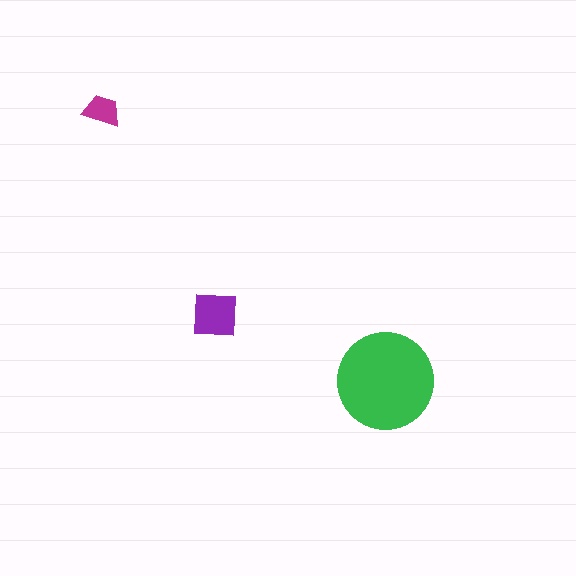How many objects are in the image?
There are 3 objects in the image.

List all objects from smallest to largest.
The magenta trapezoid, the purple square, the green circle.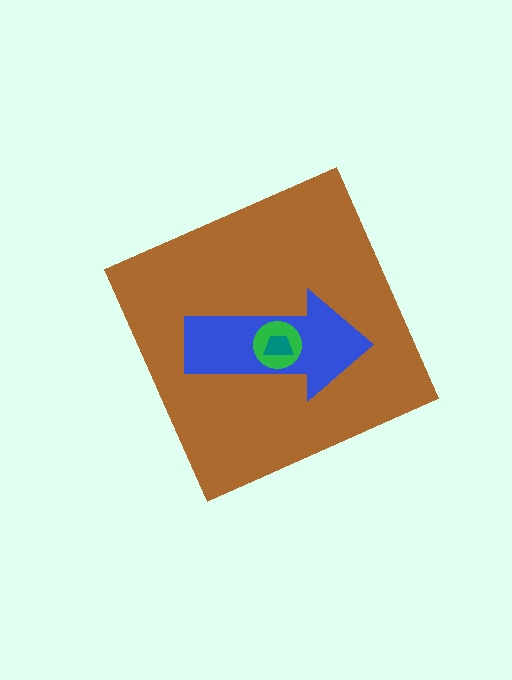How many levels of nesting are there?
4.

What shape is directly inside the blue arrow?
The green circle.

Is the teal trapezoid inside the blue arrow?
Yes.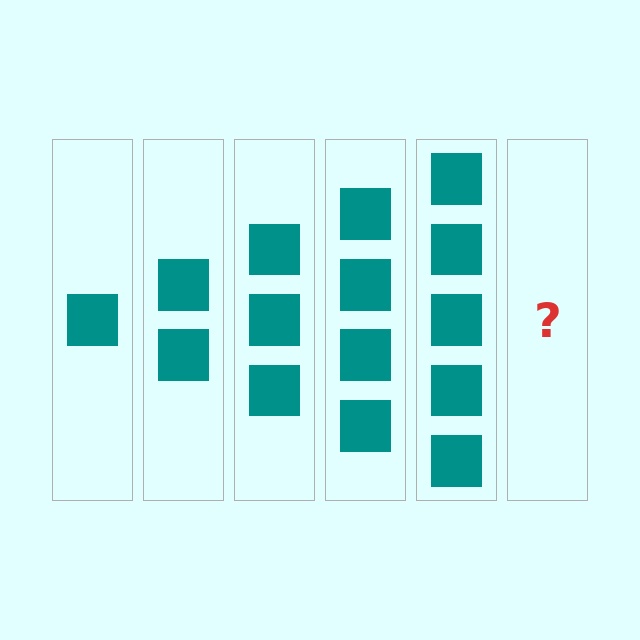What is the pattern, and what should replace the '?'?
The pattern is that each step adds one more square. The '?' should be 6 squares.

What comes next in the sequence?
The next element should be 6 squares.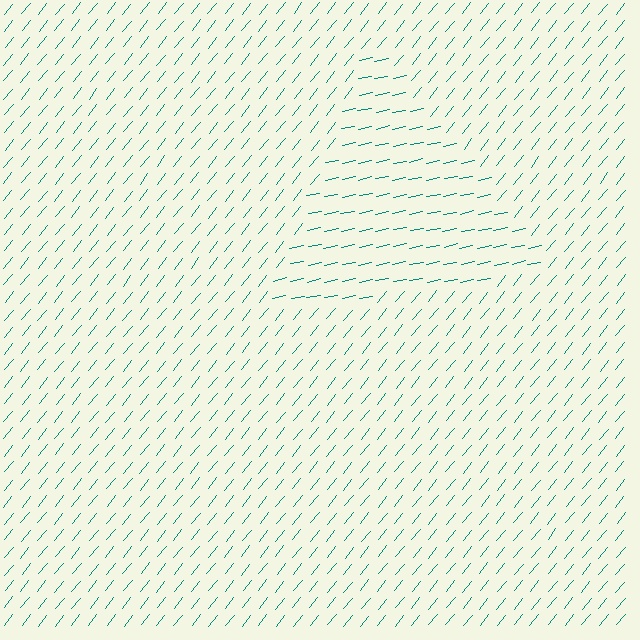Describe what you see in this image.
The image is filled with small teal line segments. A triangle region in the image has lines oriented differently from the surrounding lines, creating a visible texture boundary.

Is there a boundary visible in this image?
Yes, there is a texture boundary formed by a change in line orientation.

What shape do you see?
I see a triangle.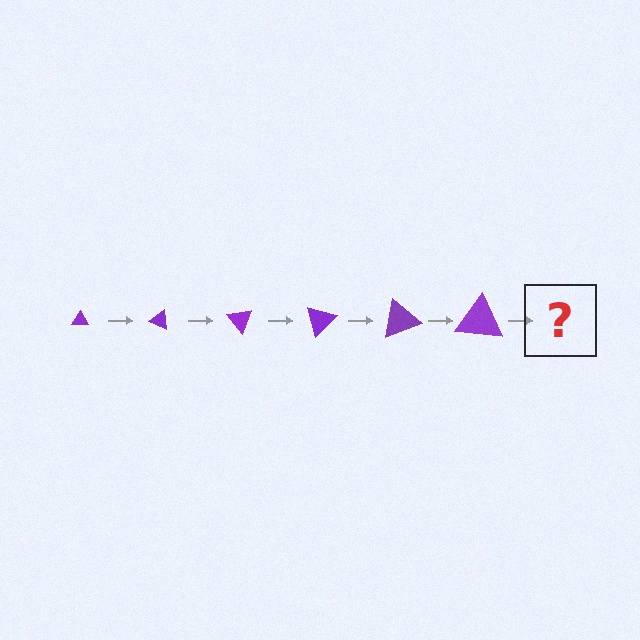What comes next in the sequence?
The next element should be a triangle, larger than the previous one and rotated 150 degrees from the start.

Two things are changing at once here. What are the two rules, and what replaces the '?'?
The two rules are that the triangle grows larger each step and it rotates 25 degrees each step. The '?' should be a triangle, larger than the previous one and rotated 150 degrees from the start.